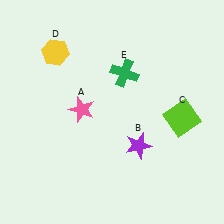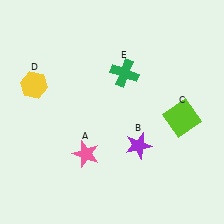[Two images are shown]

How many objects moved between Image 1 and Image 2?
2 objects moved between the two images.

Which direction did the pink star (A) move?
The pink star (A) moved down.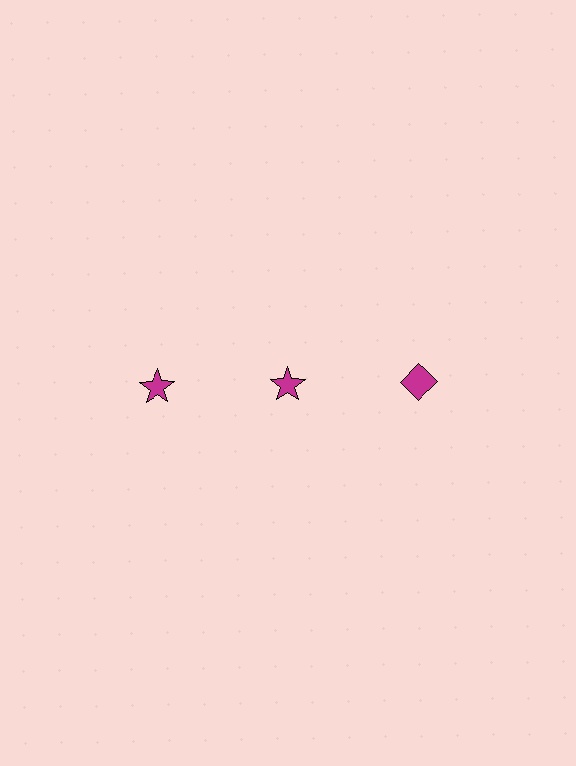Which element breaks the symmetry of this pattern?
The magenta diamond in the top row, center column breaks the symmetry. All other shapes are magenta stars.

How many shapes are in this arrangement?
There are 3 shapes arranged in a grid pattern.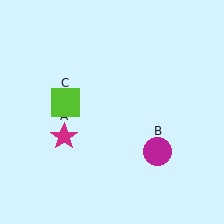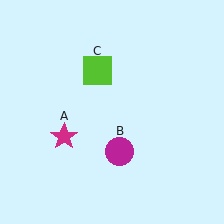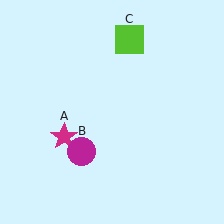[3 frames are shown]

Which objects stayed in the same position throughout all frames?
Magenta star (object A) remained stationary.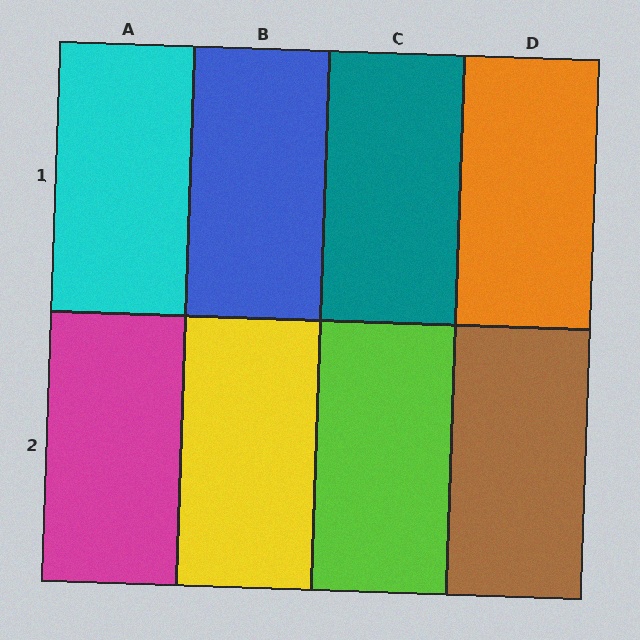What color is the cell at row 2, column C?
Lime.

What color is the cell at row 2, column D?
Brown.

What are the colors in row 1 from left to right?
Cyan, blue, teal, orange.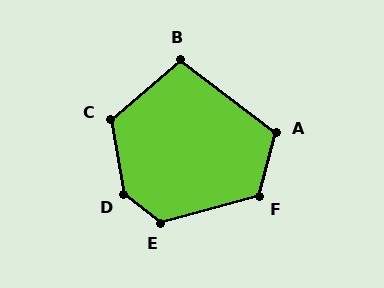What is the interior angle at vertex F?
Approximately 120 degrees (obtuse).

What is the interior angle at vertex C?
Approximately 121 degrees (obtuse).